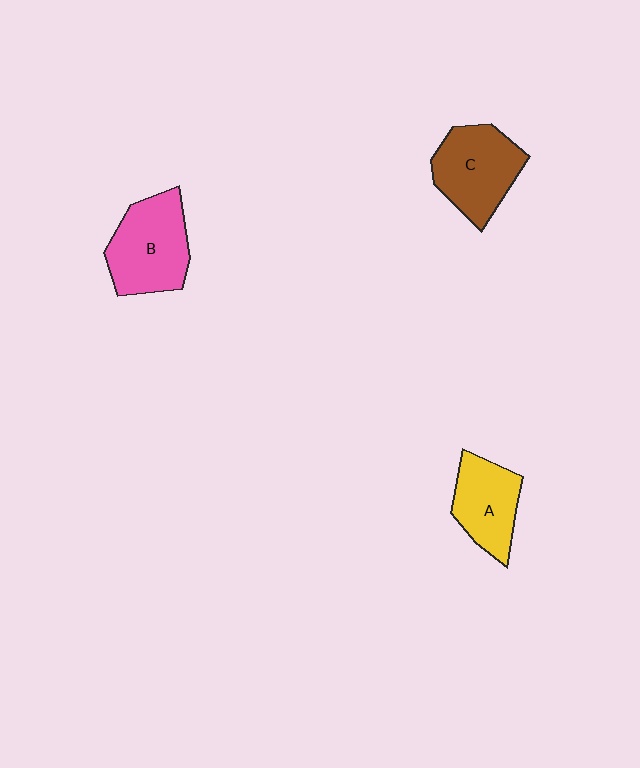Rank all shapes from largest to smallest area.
From largest to smallest: B (pink), C (brown), A (yellow).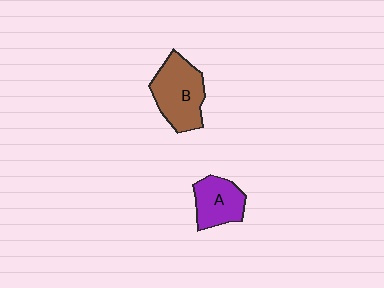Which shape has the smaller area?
Shape A (purple).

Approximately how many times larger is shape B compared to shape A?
Approximately 1.4 times.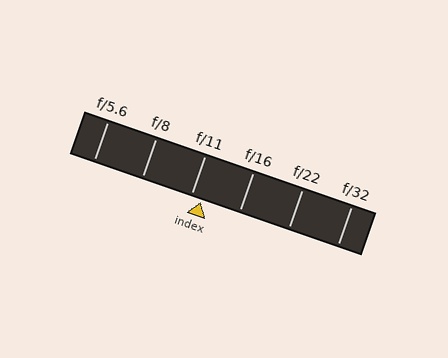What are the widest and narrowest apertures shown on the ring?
The widest aperture shown is f/5.6 and the narrowest is f/32.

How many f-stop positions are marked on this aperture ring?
There are 6 f-stop positions marked.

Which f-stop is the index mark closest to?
The index mark is closest to f/11.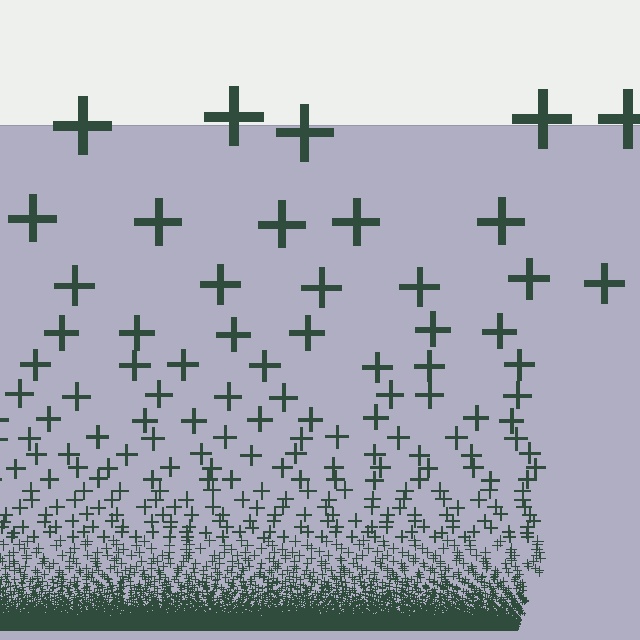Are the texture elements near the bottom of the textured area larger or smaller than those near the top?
Smaller. The gradient is inverted — elements near the bottom are smaller and denser.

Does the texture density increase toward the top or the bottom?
Density increases toward the bottom.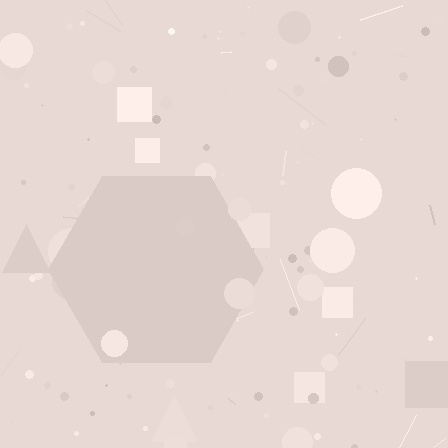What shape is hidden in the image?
A hexagon is hidden in the image.